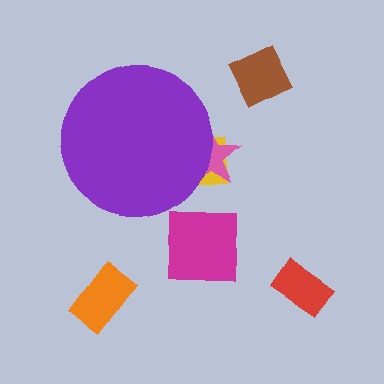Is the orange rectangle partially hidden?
No, the orange rectangle is fully visible.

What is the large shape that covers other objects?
A purple circle.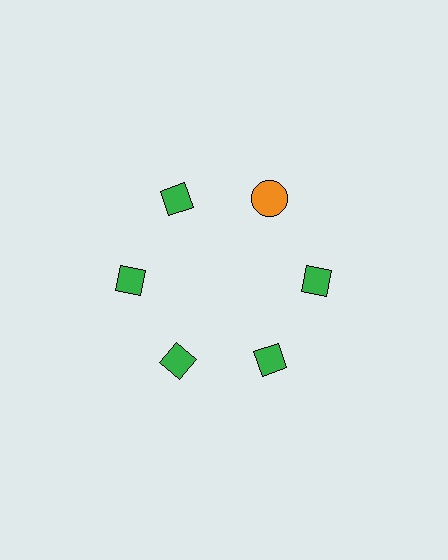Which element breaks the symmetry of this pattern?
The orange circle at roughly the 1 o'clock position breaks the symmetry. All other shapes are green diamonds.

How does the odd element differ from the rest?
It differs in both color (orange instead of green) and shape (circle instead of diamond).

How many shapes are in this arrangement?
There are 6 shapes arranged in a ring pattern.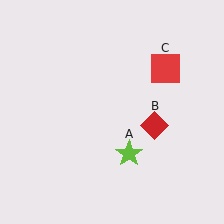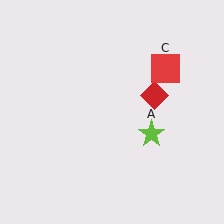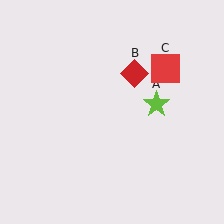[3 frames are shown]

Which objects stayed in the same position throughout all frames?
Red square (object C) remained stationary.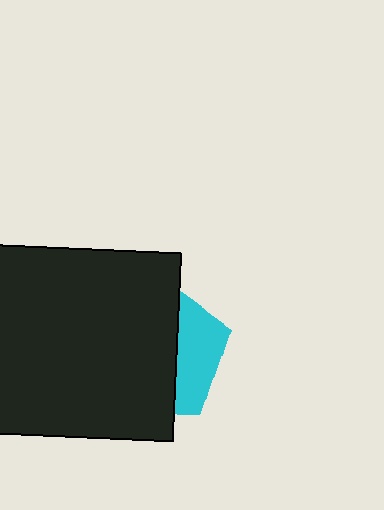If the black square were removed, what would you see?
You would see the complete cyan pentagon.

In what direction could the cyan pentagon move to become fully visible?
The cyan pentagon could move right. That would shift it out from behind the black square entirely.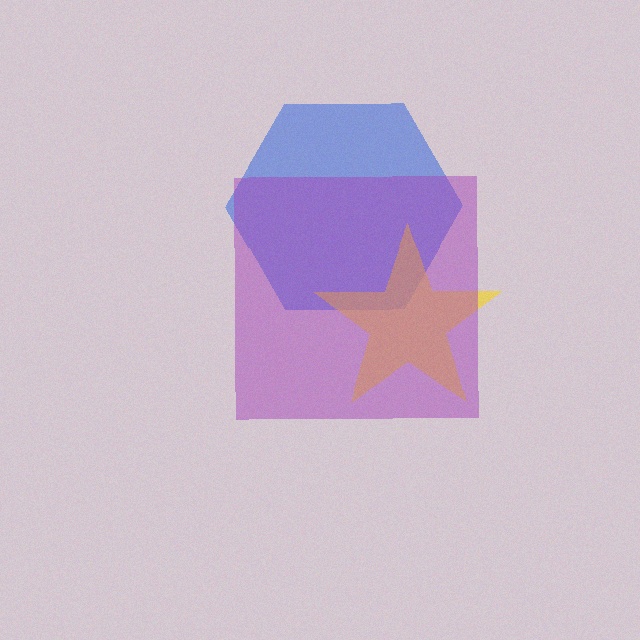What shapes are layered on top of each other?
The layered shapes are: a blue hexagon, a yellow star, a purple square.